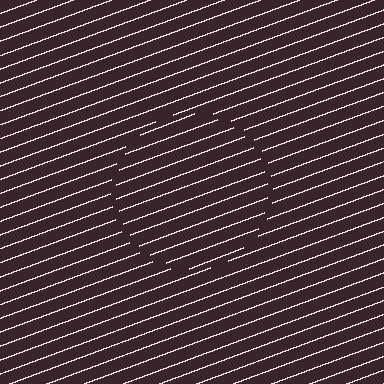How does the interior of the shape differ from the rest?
The interior of the shape contains the same grating, shifted by half a period — the contour is defined by the phase discontinuity where line-ends from the inner and outer gratings abut.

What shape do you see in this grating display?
An illusory circle. The interior of the shape contains the same grating, shifted by half a period — the contour is defined by the phase discontinuity where line-ends from the inner and outer gratings abut.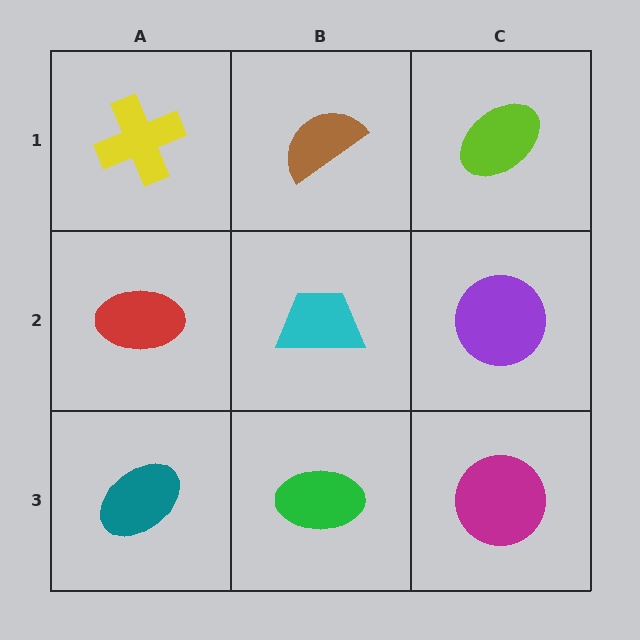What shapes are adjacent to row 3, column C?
A purple circle (row 2, column C), a green ellipse (row 3, column B).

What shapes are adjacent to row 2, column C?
A lime ellipse (row 1, column C), a magenta circle (row 3, column C), a cyan trapezoid (row 2, column B).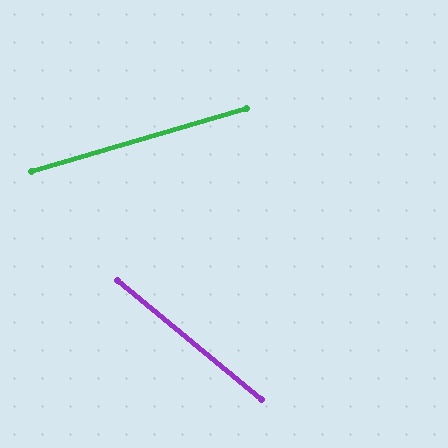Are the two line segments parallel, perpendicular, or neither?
Neither parallel nor perpendicular — they differ by about 56°.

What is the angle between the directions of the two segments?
Approximately 56 degrees.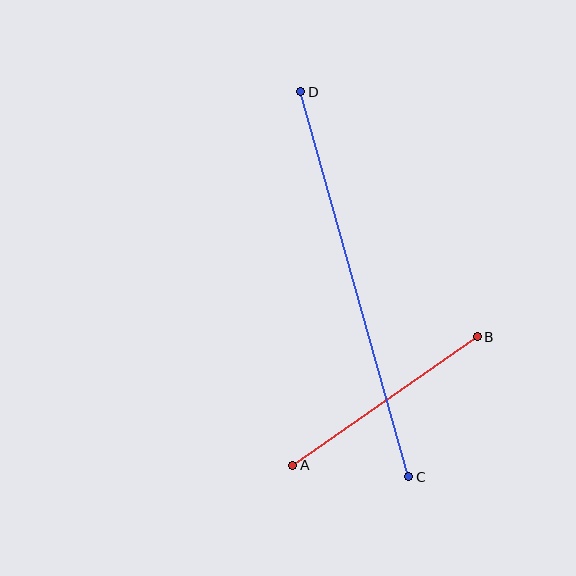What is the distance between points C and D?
The distance is approximately 400 pixels.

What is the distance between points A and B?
The distance is approximately 225 pixels.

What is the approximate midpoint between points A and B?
The midpoint is at approximately (385, 401) pixels.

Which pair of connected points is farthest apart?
Points C and D are farthest apart.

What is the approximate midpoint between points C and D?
The midpoint is at approximately (355, 284) pixels.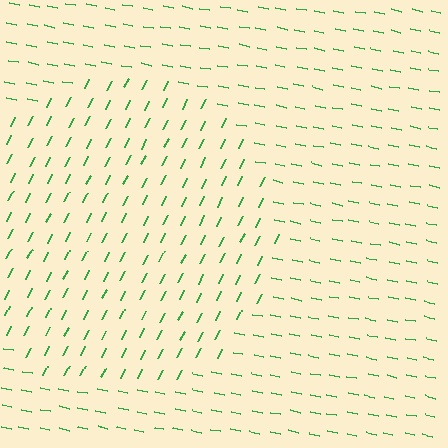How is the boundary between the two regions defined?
The boundary is defined purely by a change in line orientation (approximately 75 degrees difference). All lines are the same color and thickness.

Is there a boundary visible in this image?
Yes, there is a texture boundary formed by a change in line orientation.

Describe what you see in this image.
The image is filled with small green line segments. A circle region in the image has lines oriented differently from the surrounding lines, creating a visible texture boundary.